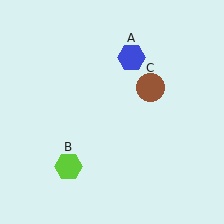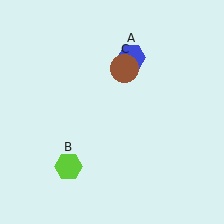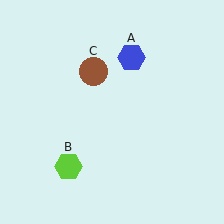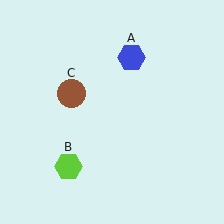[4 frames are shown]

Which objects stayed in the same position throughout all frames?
Blue hexagon (object A) and lime hexagon (object B) remained stationary.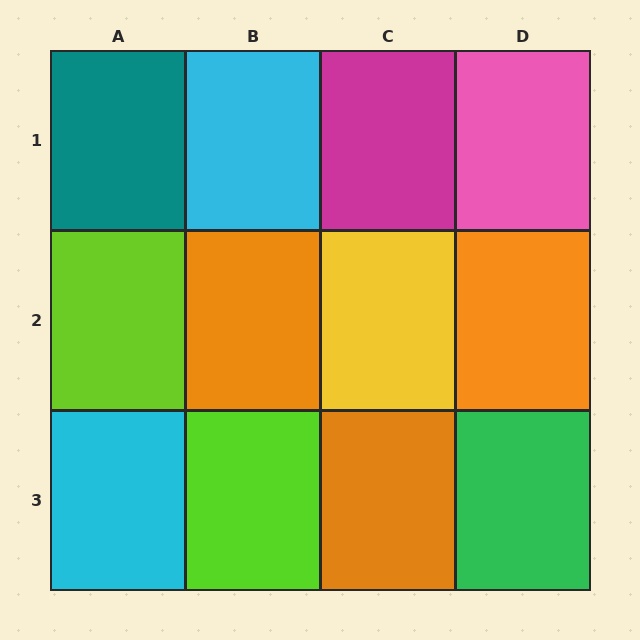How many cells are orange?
3 cells are orange.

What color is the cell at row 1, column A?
Teal.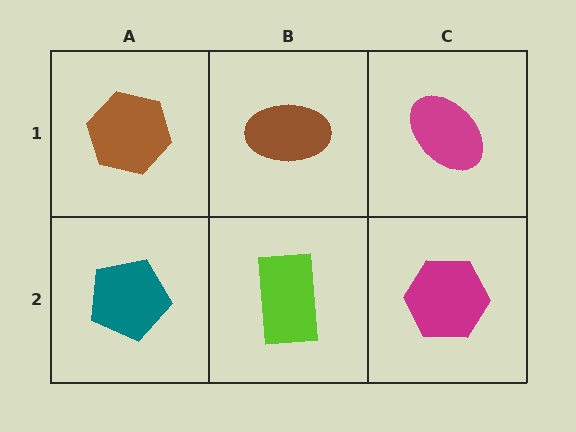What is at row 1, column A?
A brown hexagon.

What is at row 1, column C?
A magenta ellipse.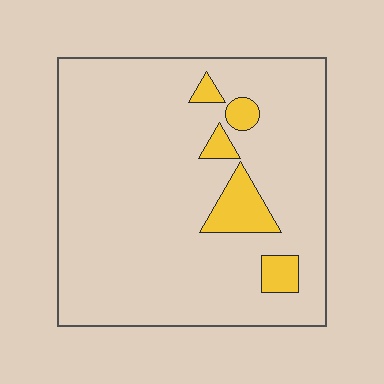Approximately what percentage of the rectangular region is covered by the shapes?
Approximately 10%.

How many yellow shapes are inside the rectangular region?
5.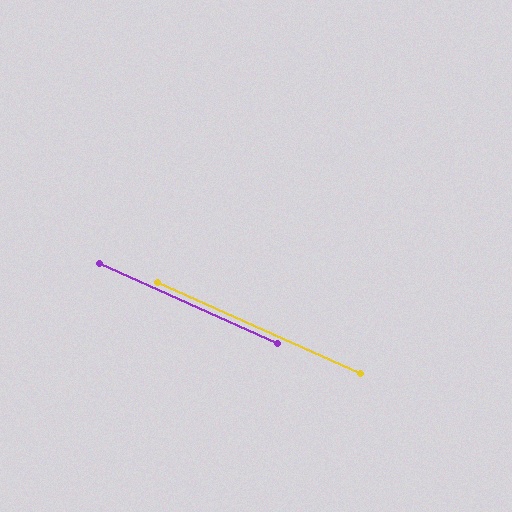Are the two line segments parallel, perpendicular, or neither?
Parallel — their directions differ by only 0.2°.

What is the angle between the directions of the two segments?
Approximately 0 degrees.